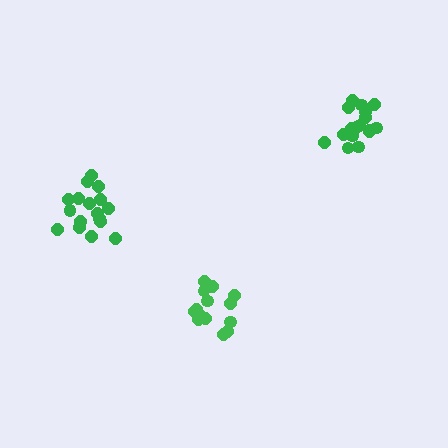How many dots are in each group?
Group 1: 15 dots, Group 2: 17 dots, Group 3: 18 dots (50 total).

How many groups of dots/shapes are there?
There are 3 groups.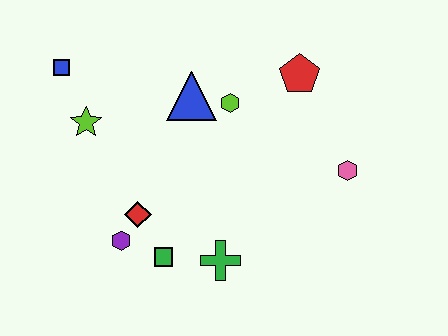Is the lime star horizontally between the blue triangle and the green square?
No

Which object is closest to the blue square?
The lime star is closest to the blue square.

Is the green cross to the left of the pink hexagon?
Yes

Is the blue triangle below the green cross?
No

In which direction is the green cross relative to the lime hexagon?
The green cross is below the lime hexagon.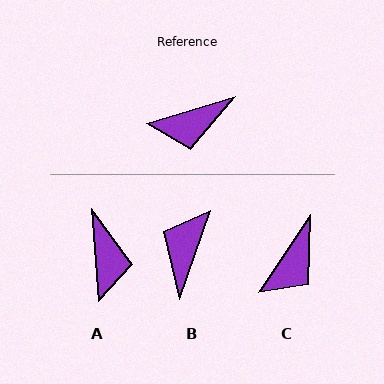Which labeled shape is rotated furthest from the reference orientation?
B, about 127 degrees away.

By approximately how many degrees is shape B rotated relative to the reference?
Approximately 127 degrees clockwise.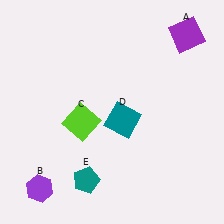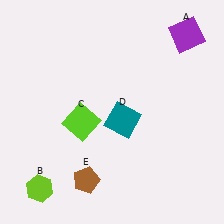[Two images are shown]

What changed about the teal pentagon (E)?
In Image 1, E is teal. In Image 2, it changed to brown.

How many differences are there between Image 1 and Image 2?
There are 2 differences between the two images.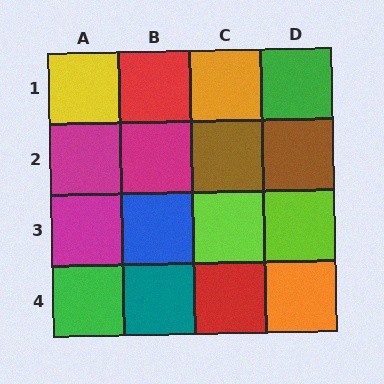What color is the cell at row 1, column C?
Orange.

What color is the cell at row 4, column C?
Red.